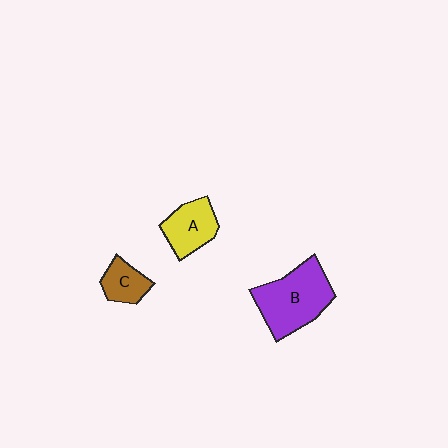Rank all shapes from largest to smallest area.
From largest to smallest: B (purple), A (yellow), C (brown).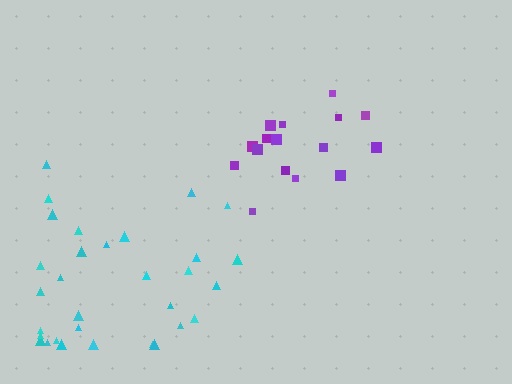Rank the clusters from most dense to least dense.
purple, cyan.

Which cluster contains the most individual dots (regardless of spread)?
Cyan (32).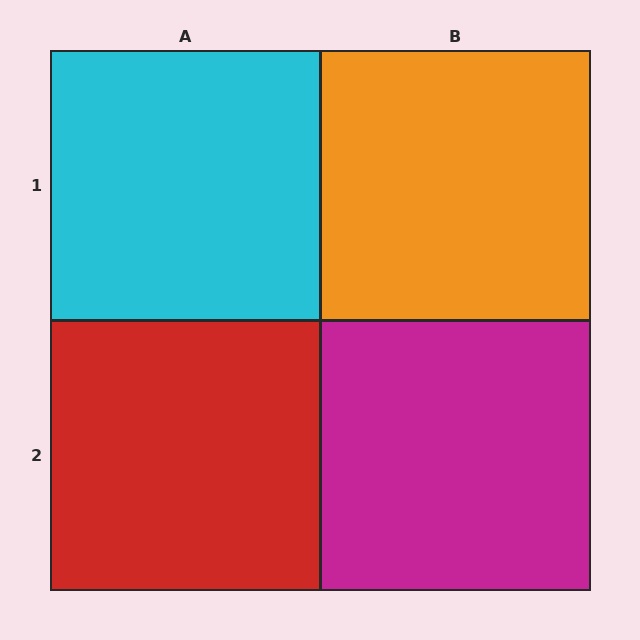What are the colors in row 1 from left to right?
Cyan, orange.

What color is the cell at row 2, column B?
Magenta.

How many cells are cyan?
1 cell is cyan.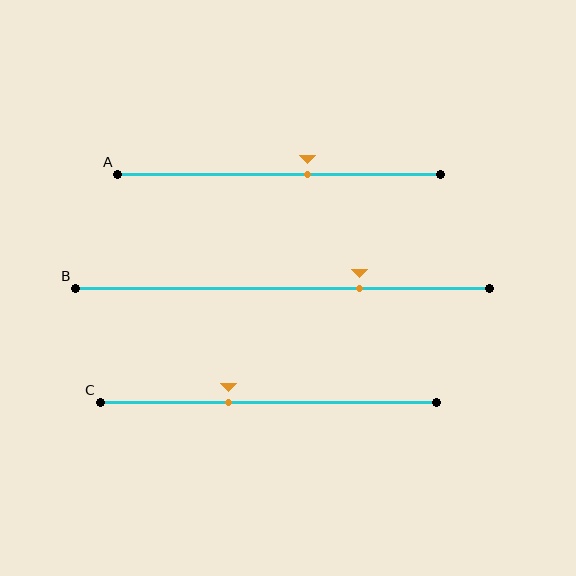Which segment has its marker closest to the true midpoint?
Segment A has its marker closest to the true midpoint.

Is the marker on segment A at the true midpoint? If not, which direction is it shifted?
No, the marker on segment A is shifted to the right by about 9% of the segment length.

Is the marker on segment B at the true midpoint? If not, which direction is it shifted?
No, the marker on segment B is shifted to the right by about 19% of the segment length.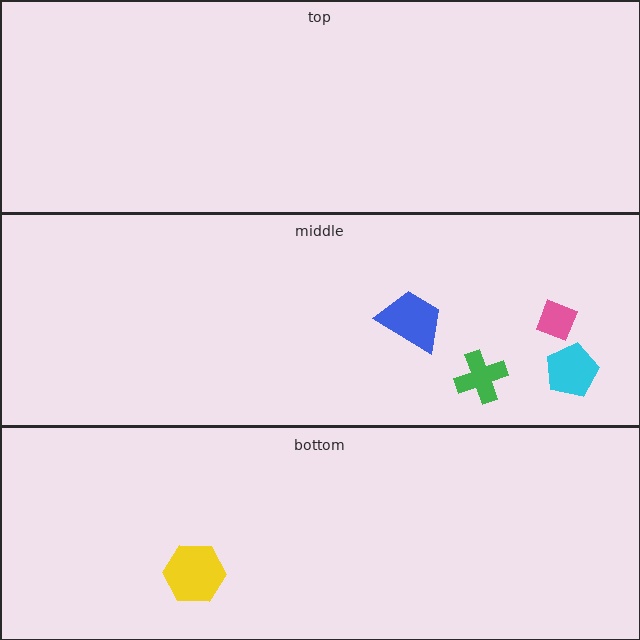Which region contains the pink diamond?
The middle region.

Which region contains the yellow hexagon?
The bottom region.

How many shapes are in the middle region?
4.